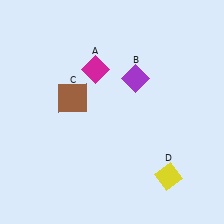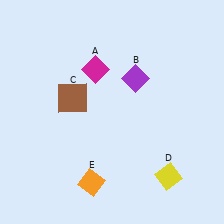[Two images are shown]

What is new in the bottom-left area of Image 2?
An orange diamond (E) was added in the bottom-left area of Image 2.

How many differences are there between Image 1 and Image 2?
There is 1 difference between the two images.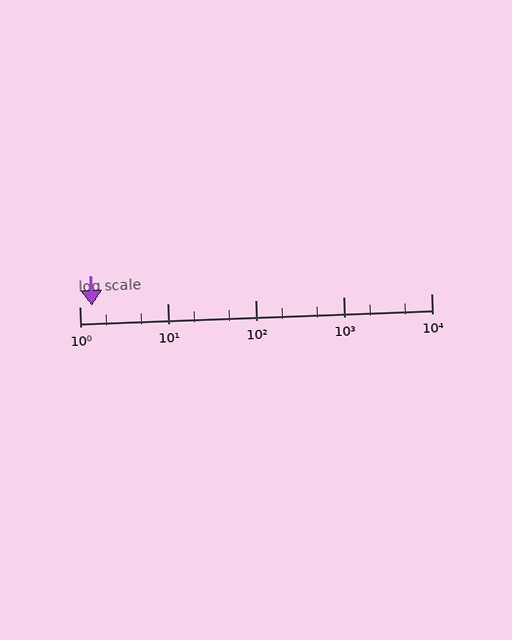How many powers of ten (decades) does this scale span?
The scale spans 4 decades, from 1 to 10000.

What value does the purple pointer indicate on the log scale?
The pointer indicates approximately 1.4.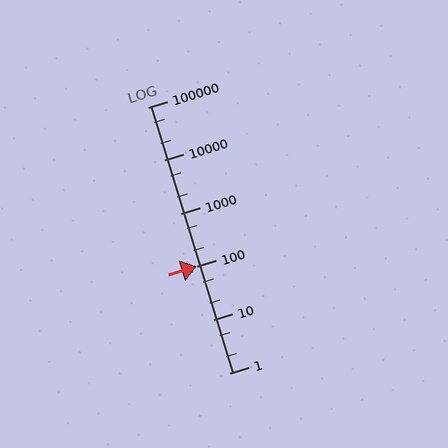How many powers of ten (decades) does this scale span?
The scale spans 5 decades, from 1 to 100000.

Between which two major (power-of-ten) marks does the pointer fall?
The pointer is between 100 and 1000.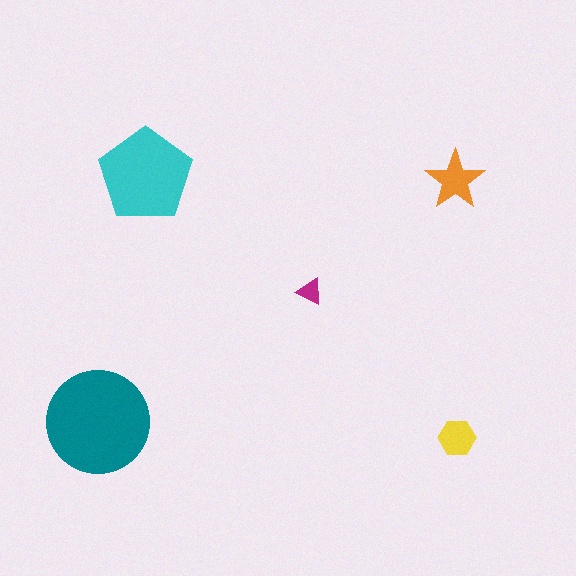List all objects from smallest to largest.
The magenta triangle, the yellow hexagon, the orange star, the cyan pentagon, the teal circle.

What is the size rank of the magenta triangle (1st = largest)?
5th.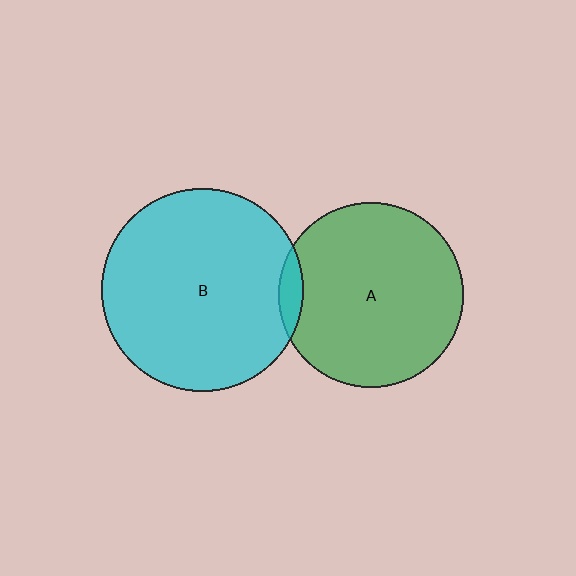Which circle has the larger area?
Circle B (cyan).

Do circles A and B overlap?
Yes.